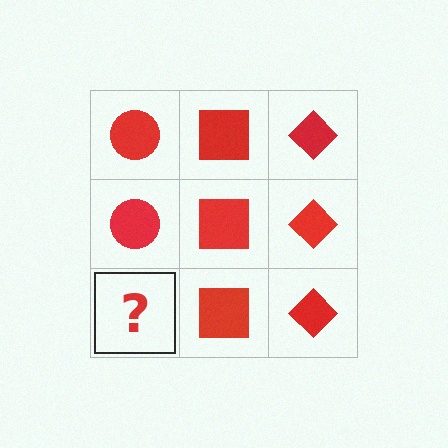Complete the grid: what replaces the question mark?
The question mark should be replaced with a red circle.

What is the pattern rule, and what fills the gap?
The rule is that each column has a consistent shape. The gap should be filled with a red circle.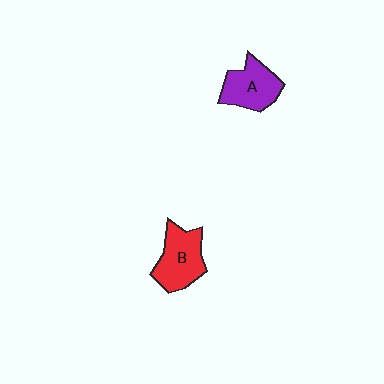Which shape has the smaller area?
Shape A (purple).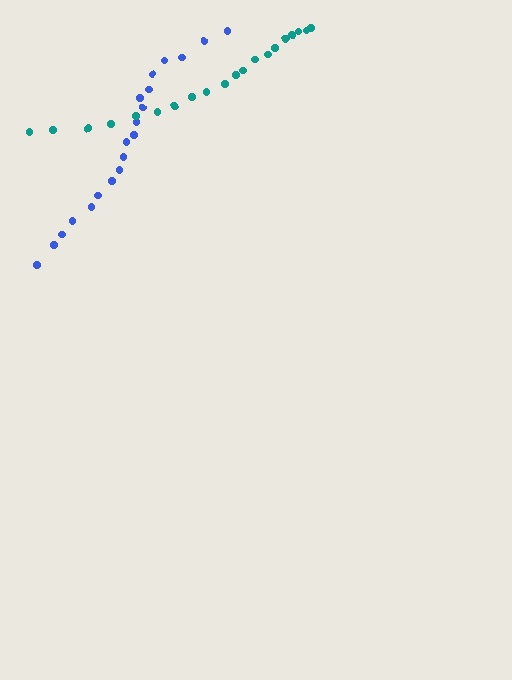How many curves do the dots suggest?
There are 2 distinct paths.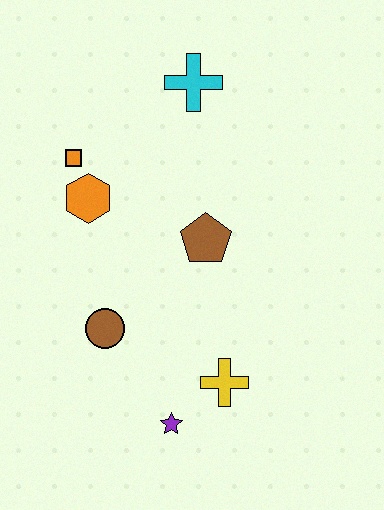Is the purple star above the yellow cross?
No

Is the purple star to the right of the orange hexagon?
Yes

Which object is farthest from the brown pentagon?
The purple star is farthest from the brown pentagon.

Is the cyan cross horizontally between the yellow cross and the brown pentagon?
No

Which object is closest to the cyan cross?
The orange square is closest to the cyan cross.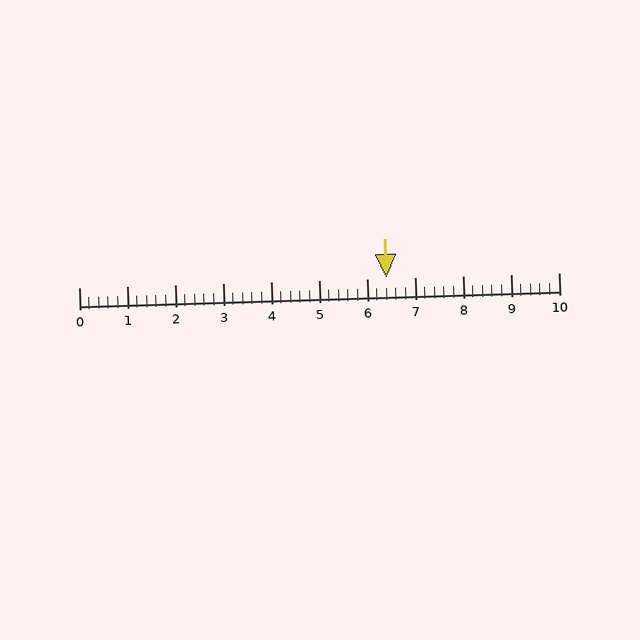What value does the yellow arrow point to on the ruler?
The yellow arrow points to approximately 6.4.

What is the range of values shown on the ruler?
The ruler shows values from 0 to 10.